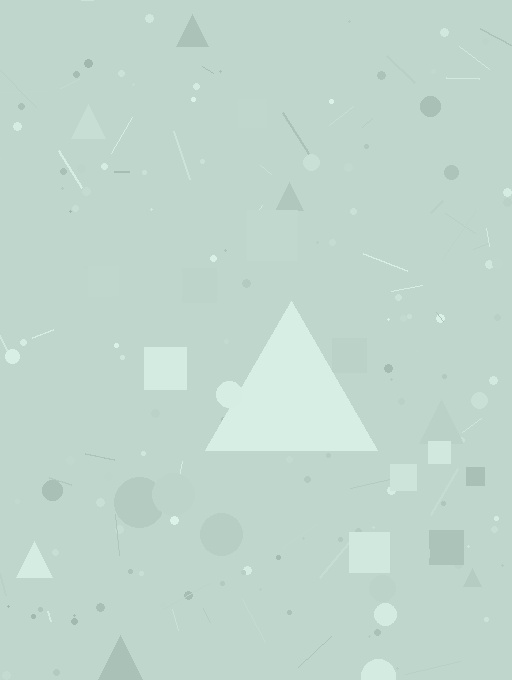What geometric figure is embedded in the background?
A triangle is embedded in the background.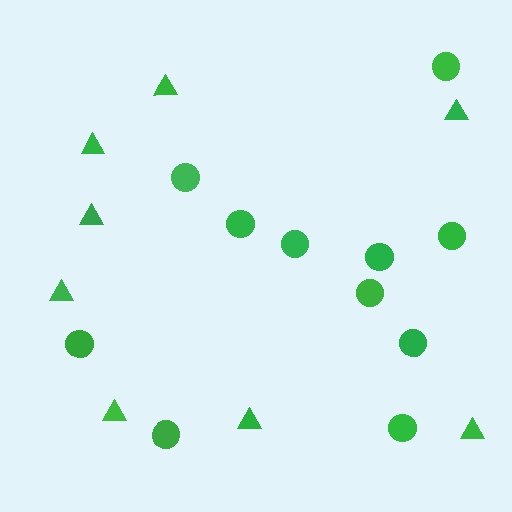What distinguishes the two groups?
There are 2 groups: one group of circles (11) and one group of triangles (8).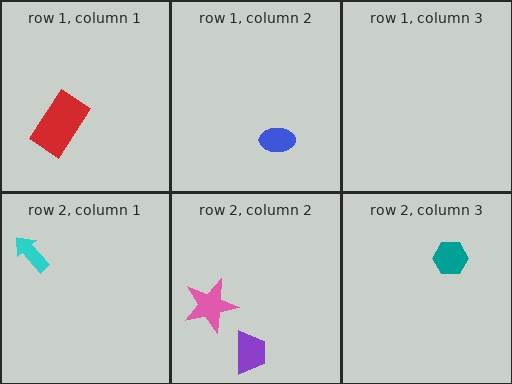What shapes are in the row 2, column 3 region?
The teal hexagon.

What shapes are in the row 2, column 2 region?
The pink star, the purple trapezoid.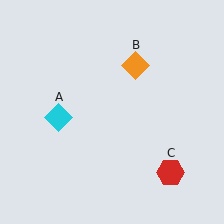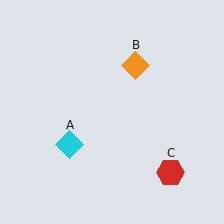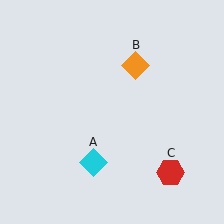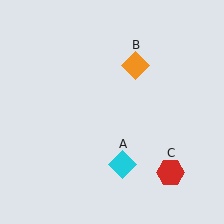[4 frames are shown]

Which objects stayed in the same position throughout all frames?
Orange diamond (object B) and red hexagon (object C) remained stationary.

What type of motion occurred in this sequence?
The cyan diamond (object A) rotated counterclockwise around the center of the scene.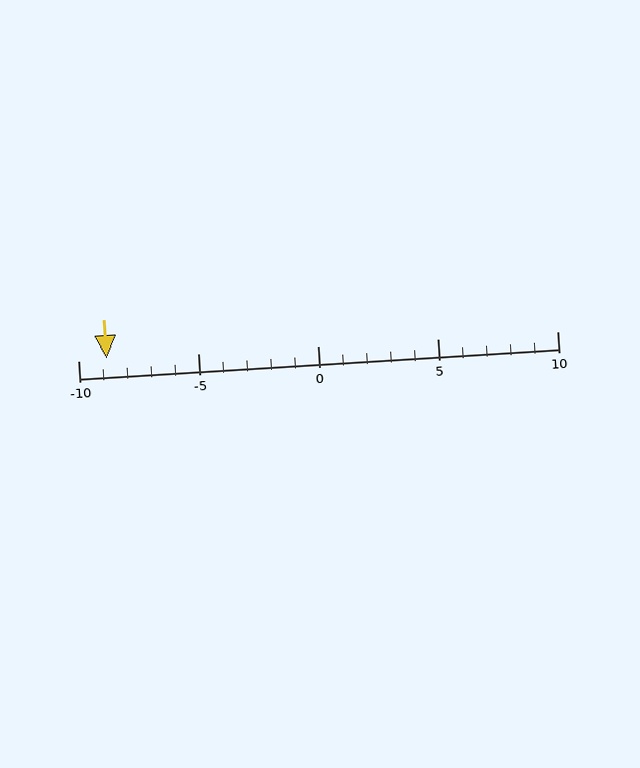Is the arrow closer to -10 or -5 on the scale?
The arrow is closer to -10.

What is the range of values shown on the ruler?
The ruler shows values from -10 to 10.